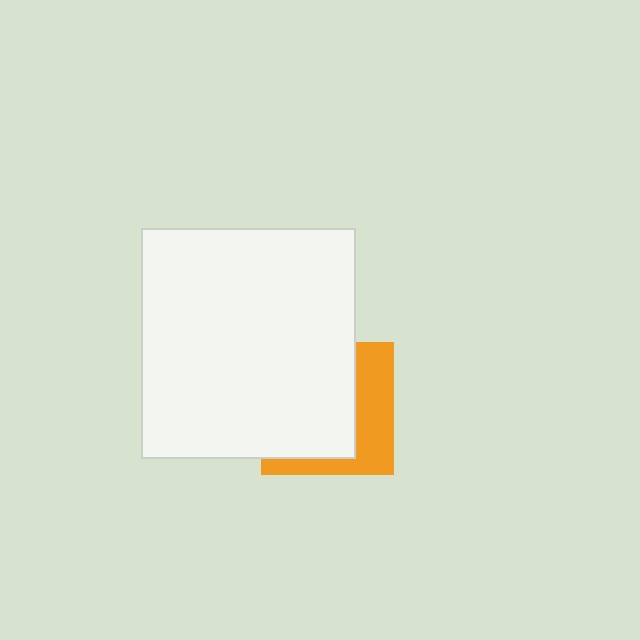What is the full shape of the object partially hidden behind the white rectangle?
The partially hidden object is an orange square.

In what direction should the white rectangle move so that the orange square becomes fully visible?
The white rectangle should move left. That is the shortest direction to clear the overlap and leave the orange square fully visible.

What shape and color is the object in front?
The object in front is a white rectangle.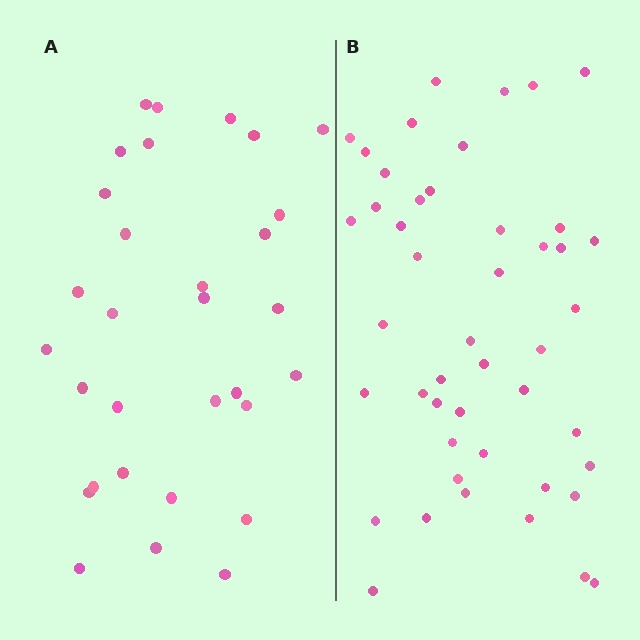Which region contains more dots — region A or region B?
Region B (the right region) has more dots.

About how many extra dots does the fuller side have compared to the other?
Region B has approximately 15 more dots than region A.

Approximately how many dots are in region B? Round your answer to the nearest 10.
About 50 dots. (The exact count is 46, which rounds to 50.)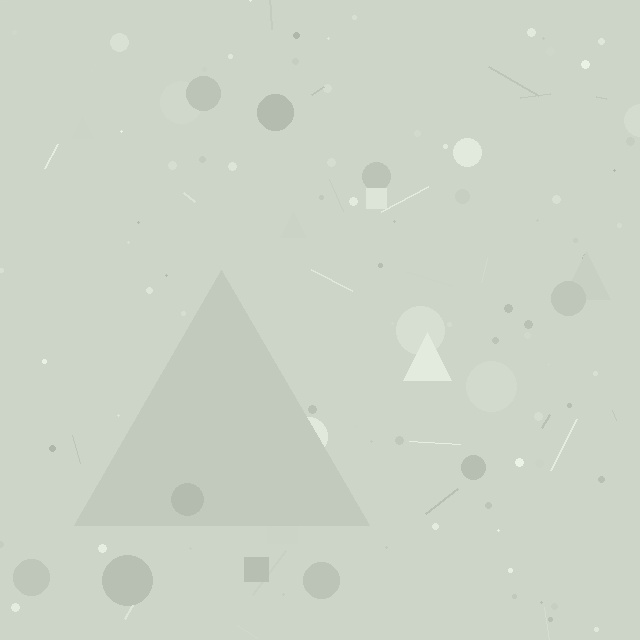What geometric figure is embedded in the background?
A triangle is embedded in the background.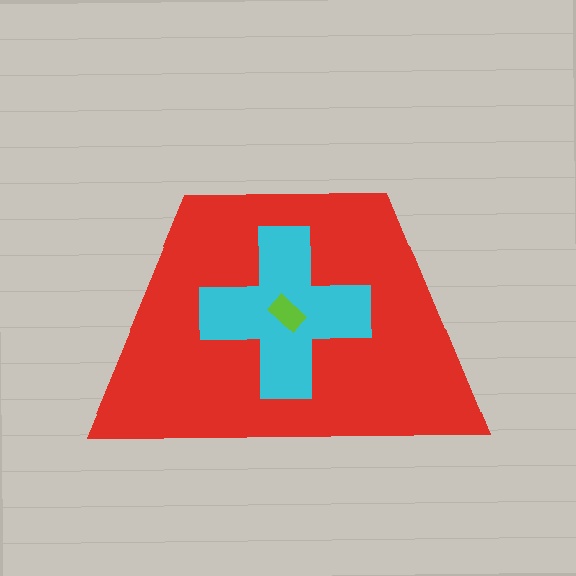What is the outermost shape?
The red trapezoid.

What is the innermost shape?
The lime rectangle.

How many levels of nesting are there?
3.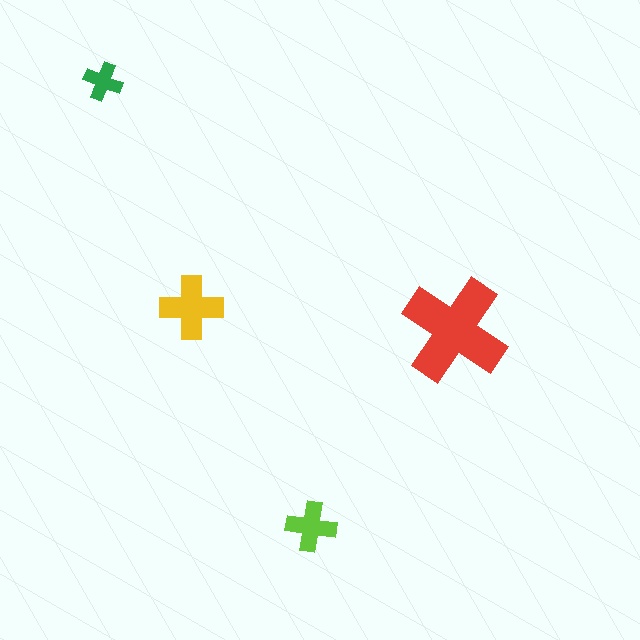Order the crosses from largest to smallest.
the red one, the yellow one, the lime one, the green one.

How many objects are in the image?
There are 4 objects in the image.